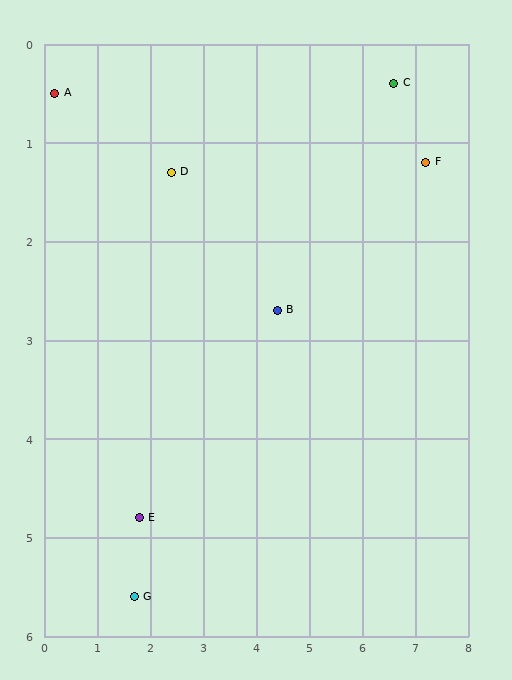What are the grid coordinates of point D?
Point D is at approximately (2.4, 1.3).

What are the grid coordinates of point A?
Point A is at approximately (0.2, 0.5).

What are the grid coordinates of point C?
Point C is at approximately (6.6, 0.4).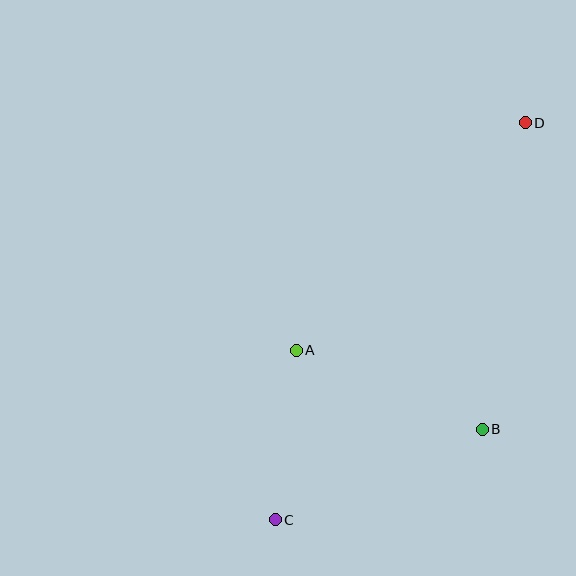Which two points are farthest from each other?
Points C and D are farthest from each other.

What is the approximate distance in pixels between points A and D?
The distance between A and D is approximately 323 pixels.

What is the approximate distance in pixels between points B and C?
The distance between B and C is approximately 226 pixels.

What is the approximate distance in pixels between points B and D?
The distance between B and D is approximately 310 pixels.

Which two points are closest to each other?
Points A and C are closest to each other.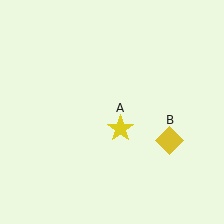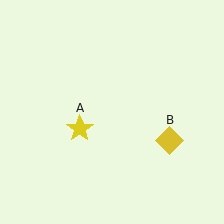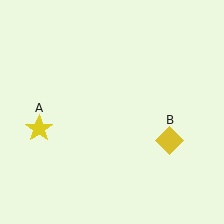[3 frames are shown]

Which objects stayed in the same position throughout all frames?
Yellow diamond (object B) remained stationary.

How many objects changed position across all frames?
1 object changed position: yellow star (object A).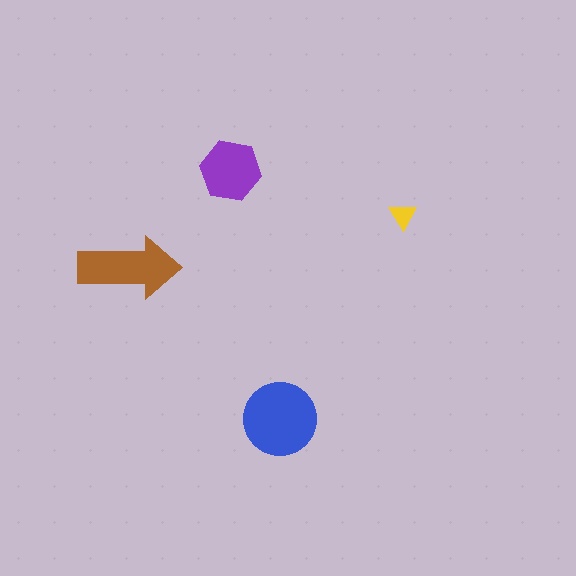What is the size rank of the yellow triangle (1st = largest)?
4th.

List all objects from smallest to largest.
The yellow triangle, the purple hexagon, the brown arrow, the blue circle.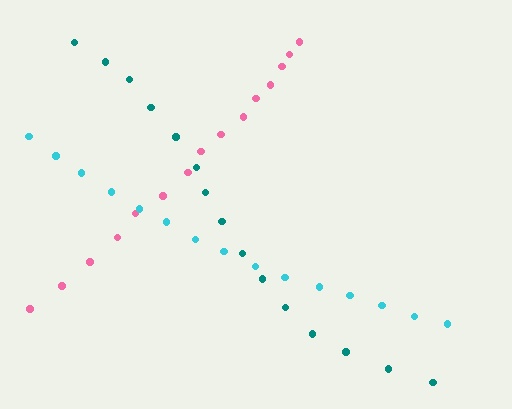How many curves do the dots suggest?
There are 3 distinct paths.